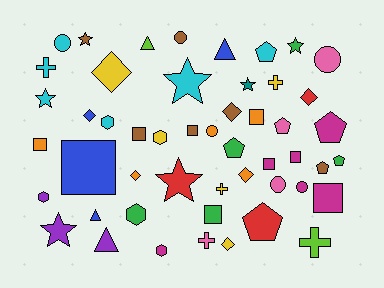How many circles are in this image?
There are 6 circles.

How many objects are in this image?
There are 50 objects.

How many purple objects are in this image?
There are 3 purple objects.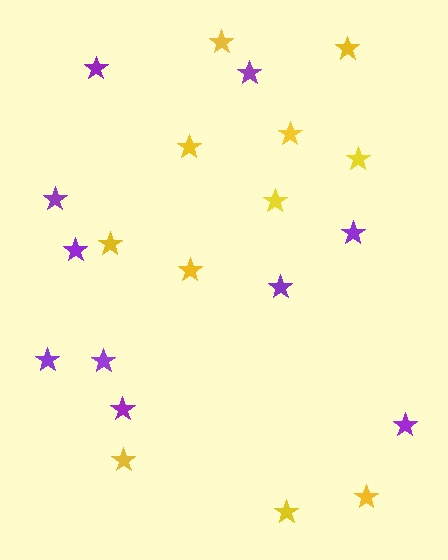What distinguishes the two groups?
There are 2 groups: one group of yellow stars (11) and one group of purple stars (10).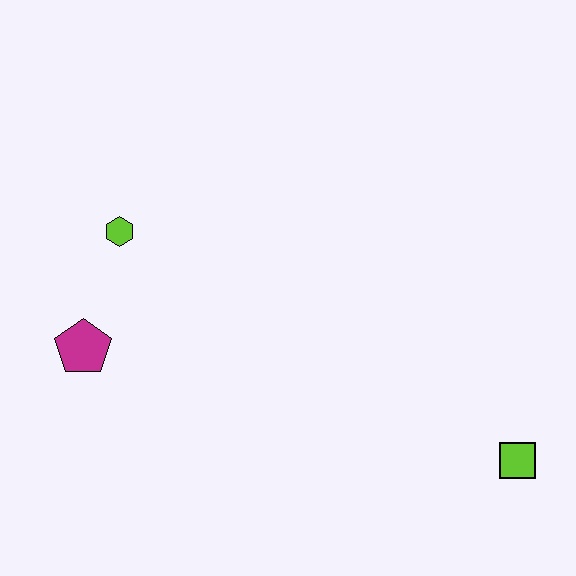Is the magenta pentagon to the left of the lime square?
Yes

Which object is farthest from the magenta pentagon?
The lime square is farthest from the magenta pentagon.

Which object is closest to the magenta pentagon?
The lime hexagon is closest to the magenta pentagon.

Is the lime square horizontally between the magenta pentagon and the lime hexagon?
No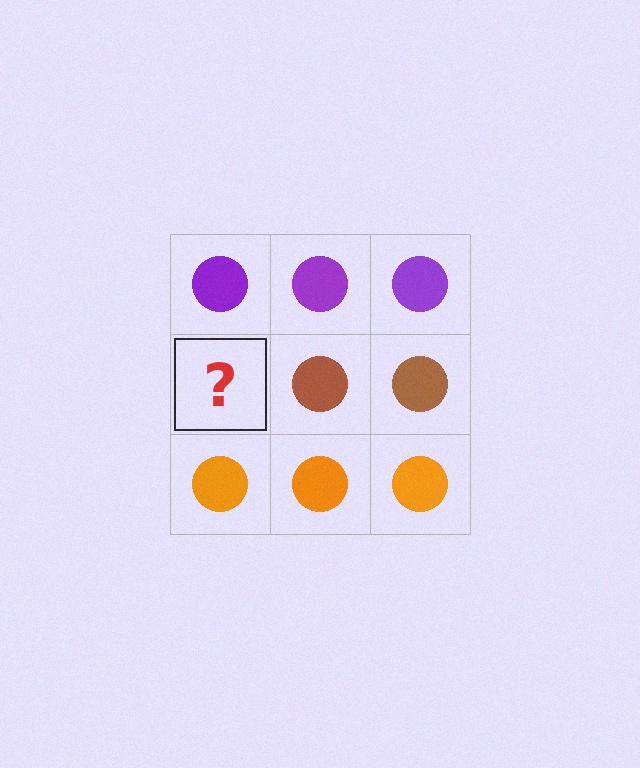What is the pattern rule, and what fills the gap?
The rule is that each row has a consistent color. The gap should be filled with a brown circle.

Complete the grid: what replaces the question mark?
The question mark should be replaced with a brown circle.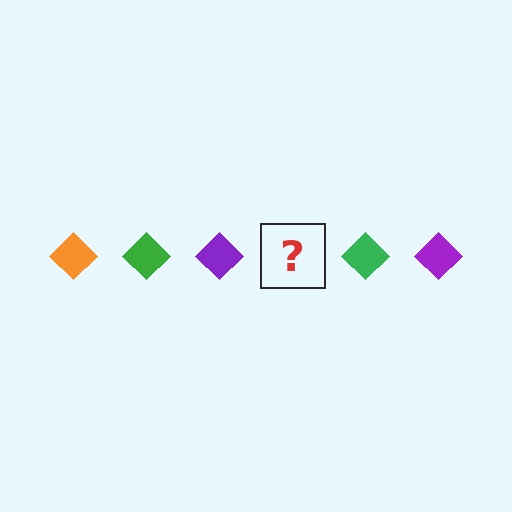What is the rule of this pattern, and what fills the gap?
The rule is that the pattern cycles through orange, green, purple diamonds. The gap should be filled with an orange diamond.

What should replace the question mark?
The question mark should be replaced with an orange diamond.